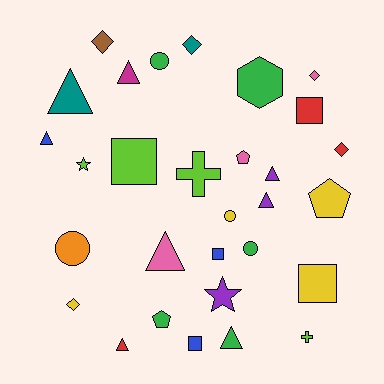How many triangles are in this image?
There are 8 triangles.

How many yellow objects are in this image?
There are 4 yellow objects.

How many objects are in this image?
There are 30 objects.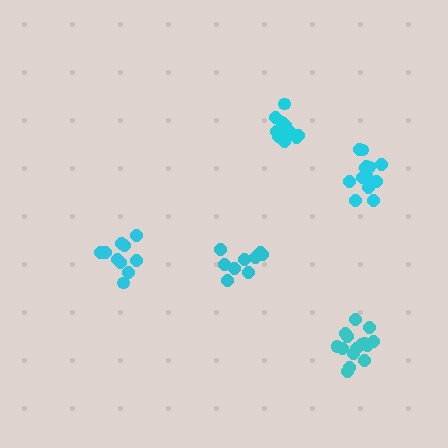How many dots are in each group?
Group 1: 9 dots, Group 2: 11 dots, Group 3: 13 dots, Group 4: 15 dots, Group 5: 14 dots (62 total).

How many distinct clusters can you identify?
There are 5 distinct clusters.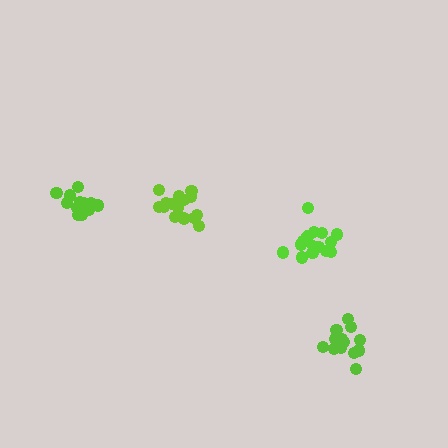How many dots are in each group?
Group 1: 16 dots, Group 2: 16 dots, Group 3: 15 dots, Group 4: 13 dots (60 total).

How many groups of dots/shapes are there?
There are 4 groups.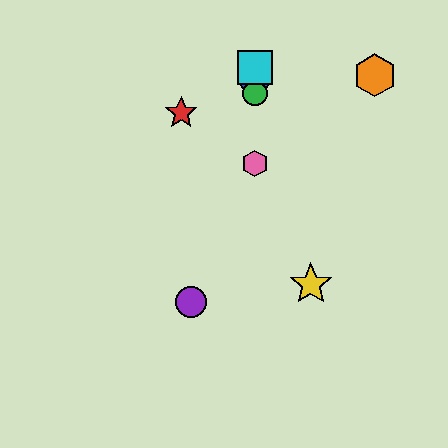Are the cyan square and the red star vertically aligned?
No, the cyan square is at x≈255 and the red star is at x≈181.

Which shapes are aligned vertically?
The blue circle, the green circle, the cyan square, the pink hexagon are aligned vertically.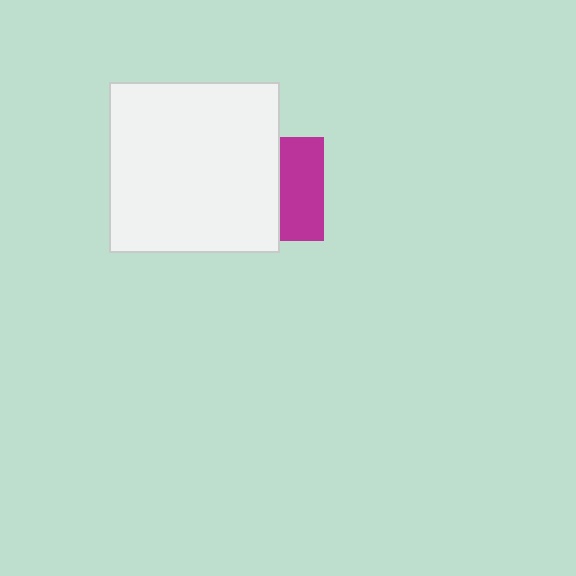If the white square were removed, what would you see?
You would see the complete magenta square.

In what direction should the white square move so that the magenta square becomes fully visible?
The white square should move left. That is the shortest direction to clear the overlap and leave the magenta square fully visible.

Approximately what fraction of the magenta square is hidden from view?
Roughly 58% of the magenta square is hidden behind the white square.